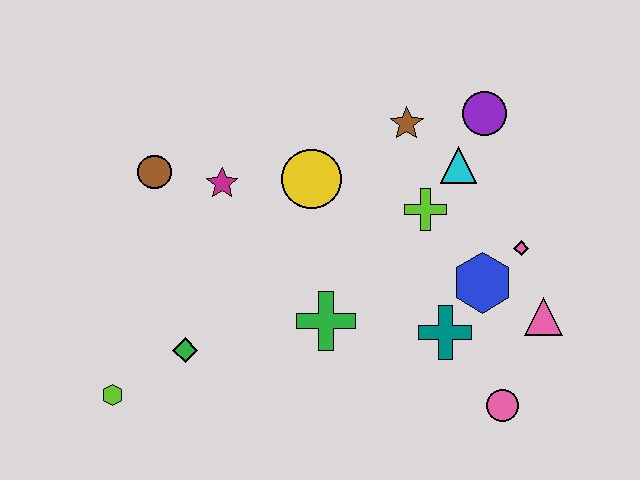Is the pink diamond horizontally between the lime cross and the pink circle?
No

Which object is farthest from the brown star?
The lime hexagon is farthest from the brown star.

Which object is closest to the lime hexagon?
The green diamond is closest to the lime hexagon.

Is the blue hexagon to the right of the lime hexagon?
Yes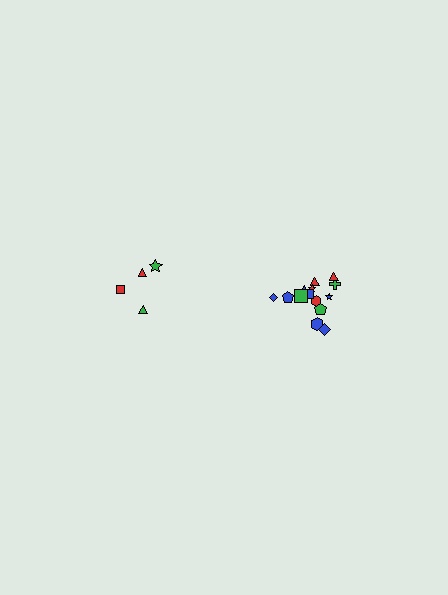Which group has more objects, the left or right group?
The right group.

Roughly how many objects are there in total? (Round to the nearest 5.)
Roughly 20 objects in total.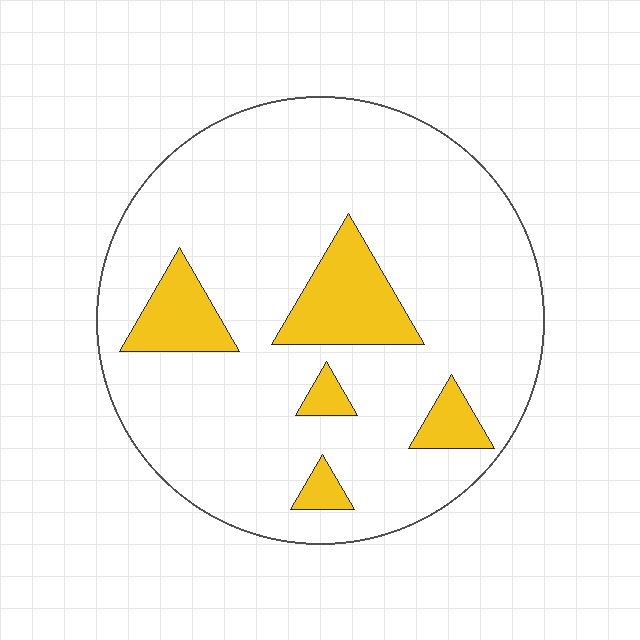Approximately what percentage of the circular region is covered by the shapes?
Approximately 15%.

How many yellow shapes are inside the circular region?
5.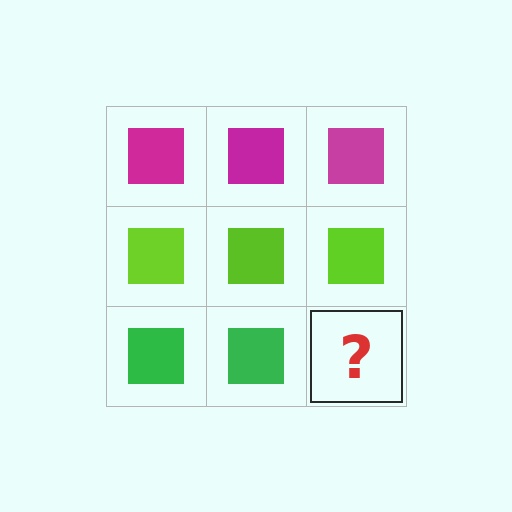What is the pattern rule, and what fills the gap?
The rule is that each row has a consistent color. The gap should be filled with a green square.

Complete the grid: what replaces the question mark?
The question mark should be replaced with a green square.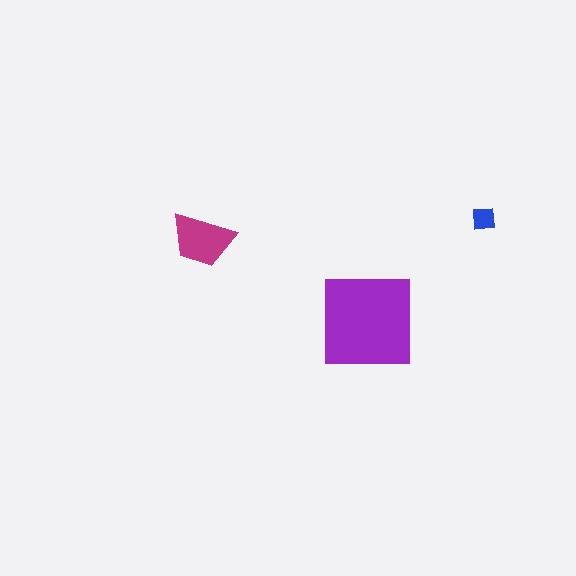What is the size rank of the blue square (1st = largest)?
3rd.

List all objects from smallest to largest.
The blue square, the magenta trapezoid, the purple square.